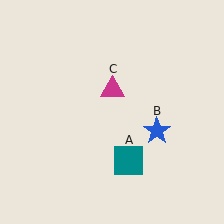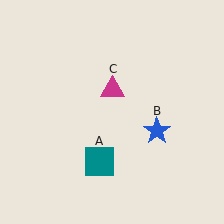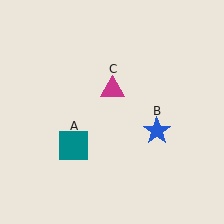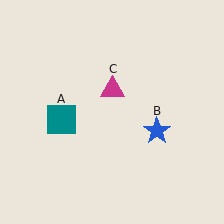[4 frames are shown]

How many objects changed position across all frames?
1 object changed position: teal square (object A).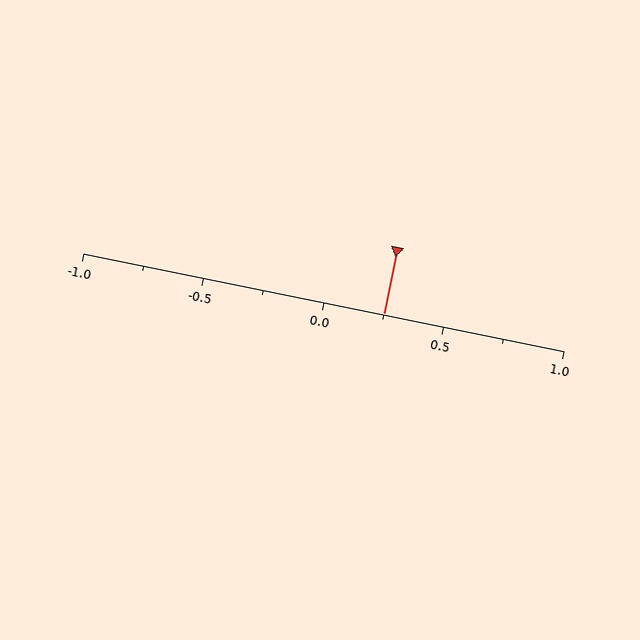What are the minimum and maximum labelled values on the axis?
The axis runs from -1.0 to 1.0.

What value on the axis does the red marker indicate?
The marker indicates approximately 0.25.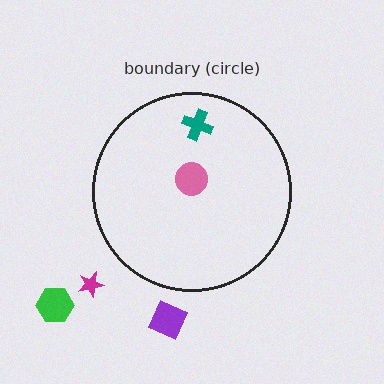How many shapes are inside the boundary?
2 inside, 3 outside.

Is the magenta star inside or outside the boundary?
Outside.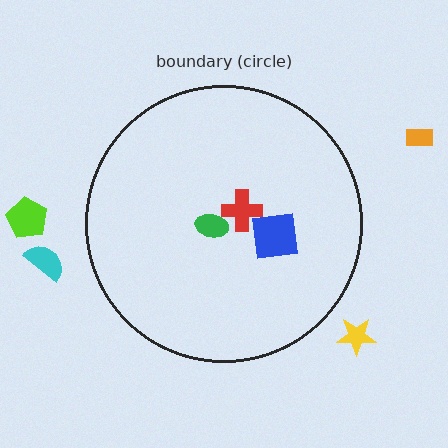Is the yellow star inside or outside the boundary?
Outside.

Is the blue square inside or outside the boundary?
Inside.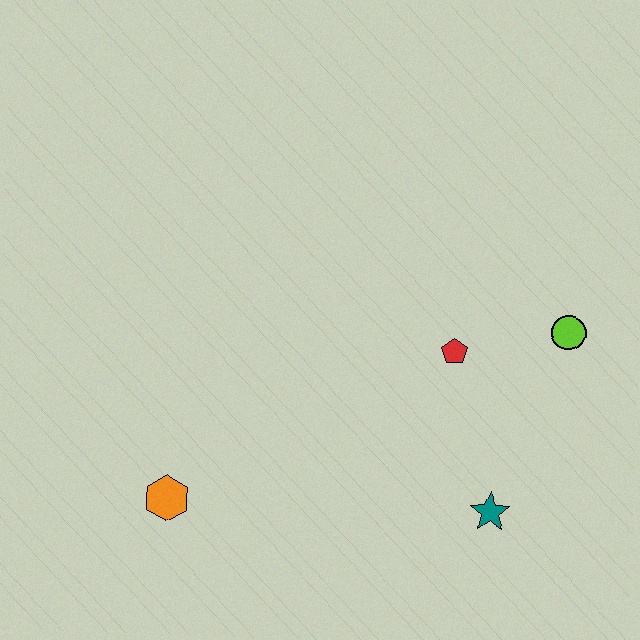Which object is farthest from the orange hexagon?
The lime circle is farthest from the orange hexagon.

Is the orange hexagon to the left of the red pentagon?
Yes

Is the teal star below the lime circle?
Yes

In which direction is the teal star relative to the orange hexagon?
The teal star is to the right of the orange hexagon.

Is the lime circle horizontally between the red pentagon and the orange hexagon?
No